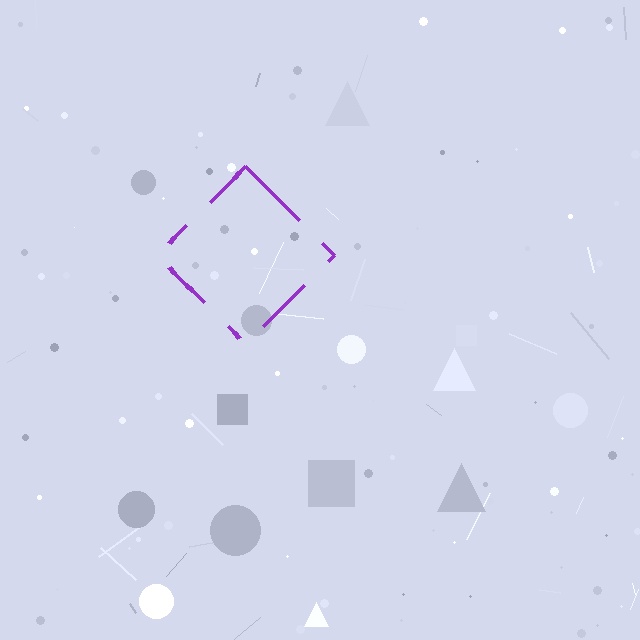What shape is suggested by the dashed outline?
The dashed outline suggests a diamond.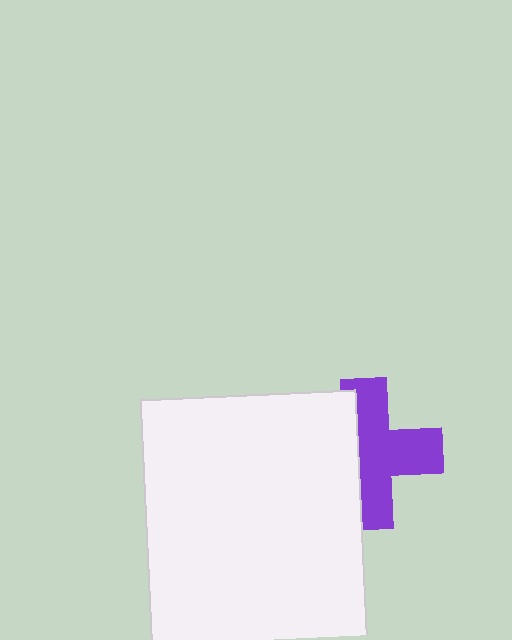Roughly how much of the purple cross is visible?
About half of it is visible (roughly 60%).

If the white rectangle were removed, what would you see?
You would see the complete purple cross.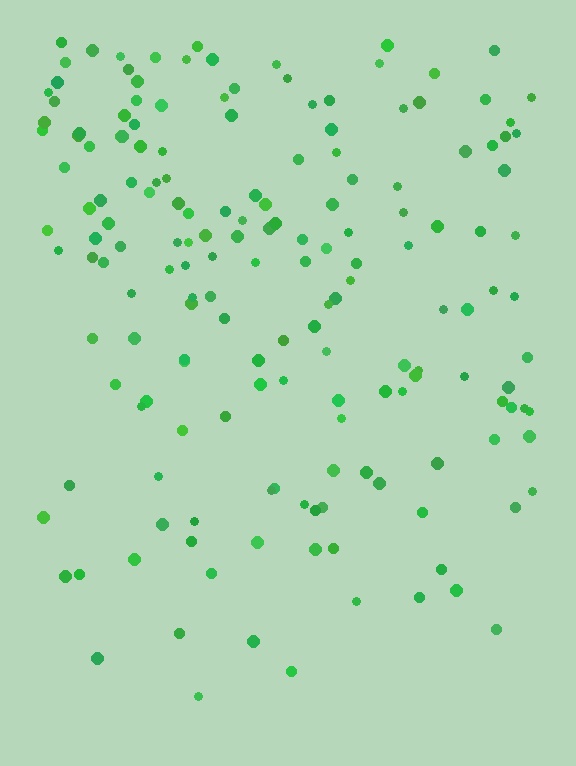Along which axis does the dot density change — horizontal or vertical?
Vertical.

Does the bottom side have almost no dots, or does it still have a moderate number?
Still a moderate number, just noticeably fewer than the top.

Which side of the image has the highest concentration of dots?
The top.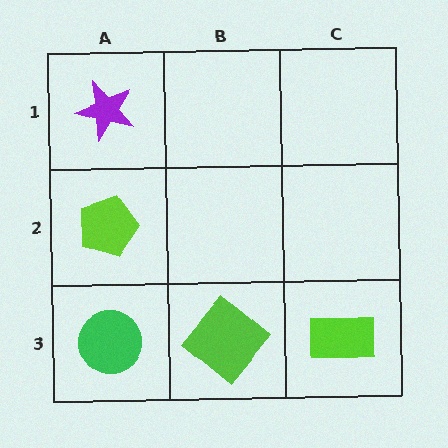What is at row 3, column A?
A green circle.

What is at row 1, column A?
A purple star.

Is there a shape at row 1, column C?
No, that cell is empty.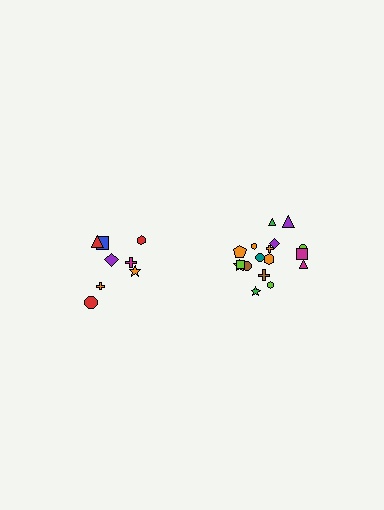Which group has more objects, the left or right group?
The right group.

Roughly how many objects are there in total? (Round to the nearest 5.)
Roughly 25 objects in total.